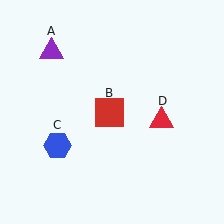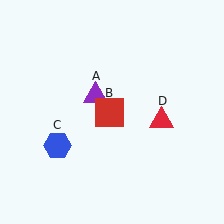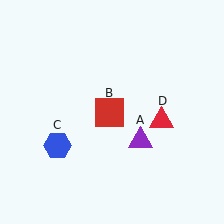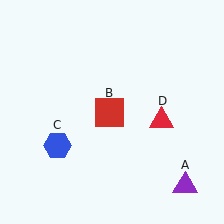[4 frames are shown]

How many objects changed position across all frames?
1 object changed position: purple triangle (object A).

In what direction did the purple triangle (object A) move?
The purple triangle (object A) moved down and to the right.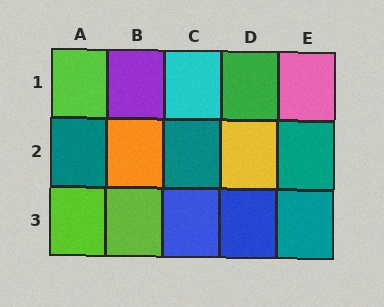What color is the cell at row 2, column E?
Teal.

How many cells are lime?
3 cells are lime.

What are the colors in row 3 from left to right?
Lime, lime, blue, blue, teal.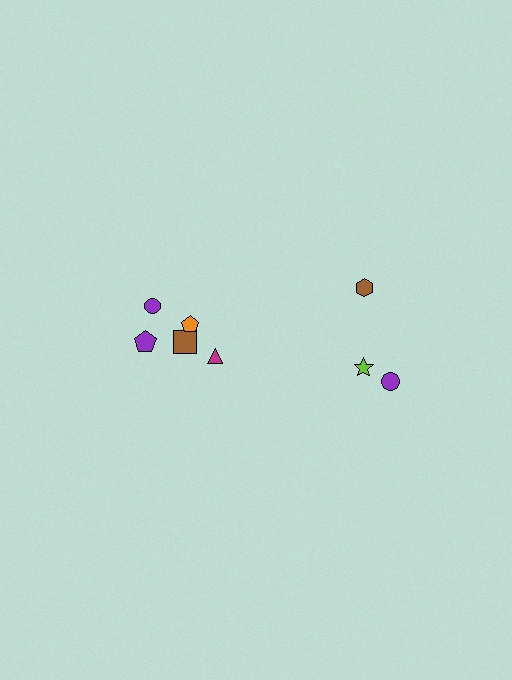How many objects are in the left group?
There are 5 objects.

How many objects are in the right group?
There are 3 objects.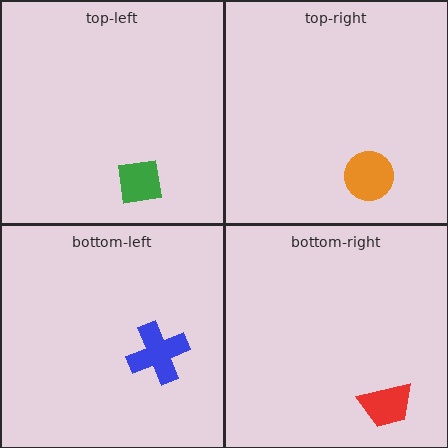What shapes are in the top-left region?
The green square.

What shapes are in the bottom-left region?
The blue cross.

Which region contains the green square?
The top-left region.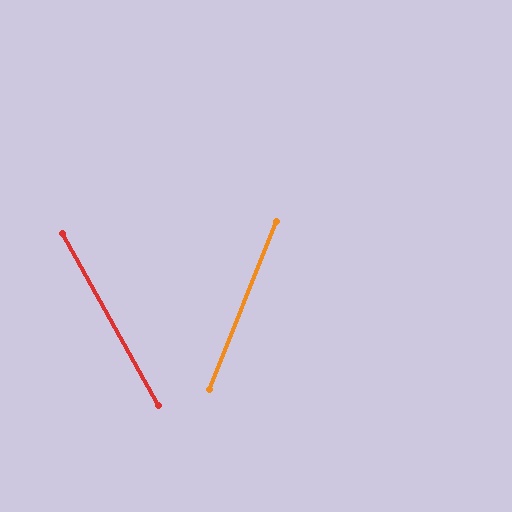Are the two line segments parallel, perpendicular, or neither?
Neither parallel nor perpendicular — they differ by about 51°.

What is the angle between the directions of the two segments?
Approximately 51 degrees.